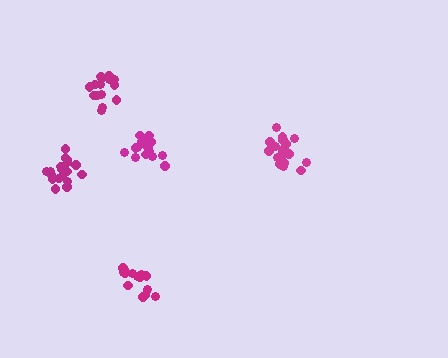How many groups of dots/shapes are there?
There are 5 groups.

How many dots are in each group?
Group 1: 18 dots, Group 2: 19 dots, Group 3: 19 dots, Group 4: 14 dots, Group 5: 15 dots (85 total).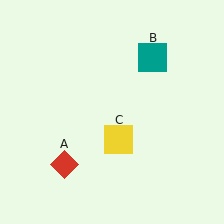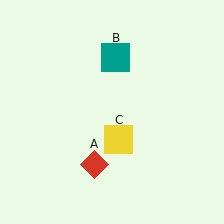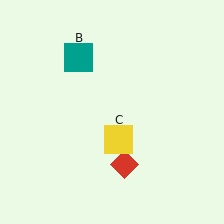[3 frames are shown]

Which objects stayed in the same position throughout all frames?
Yellow square (object C) remained stationary.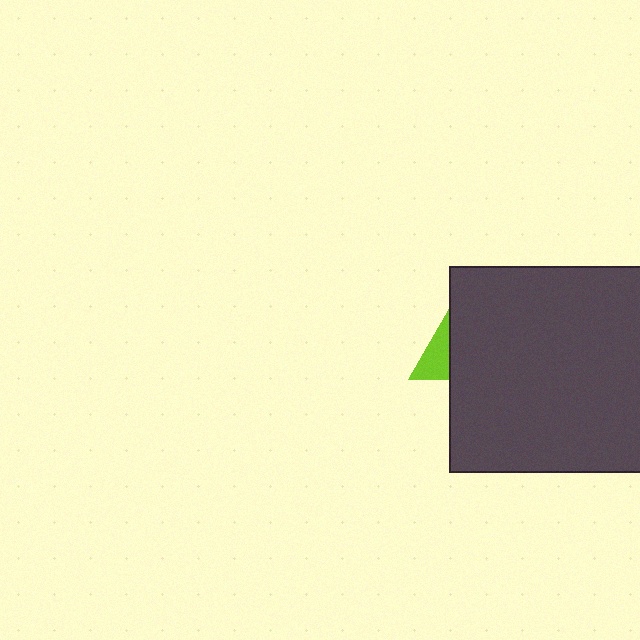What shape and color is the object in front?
The object in front is a dark gray square.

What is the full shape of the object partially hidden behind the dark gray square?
The partially hidden object is a lime triangle.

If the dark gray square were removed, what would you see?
You would see the complete lime triangle.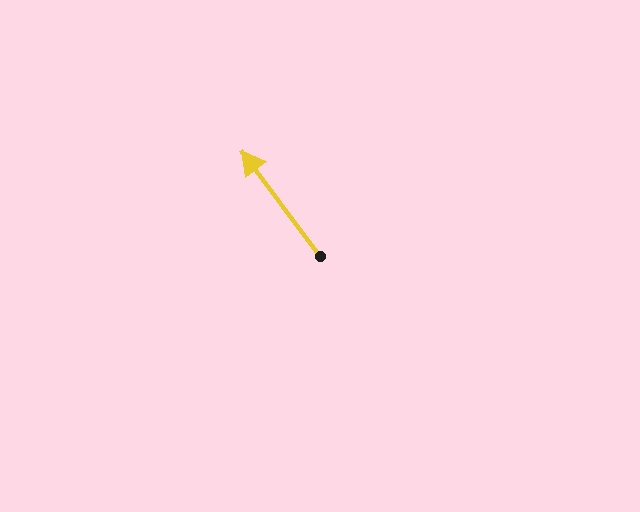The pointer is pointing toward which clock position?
Roughly 11 o'clock.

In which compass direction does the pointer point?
Northwest.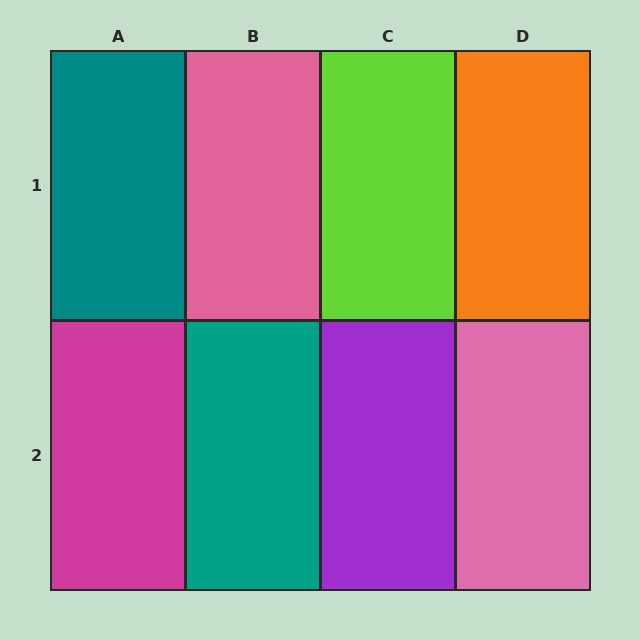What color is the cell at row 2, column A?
Magenta.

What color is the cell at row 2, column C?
Purple.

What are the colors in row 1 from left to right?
Teal, pink, lime, orange.